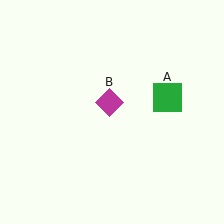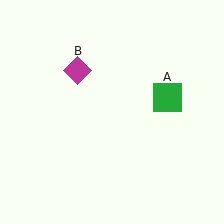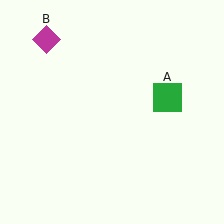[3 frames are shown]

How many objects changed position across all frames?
1 object changed position: magenta diamond (object B).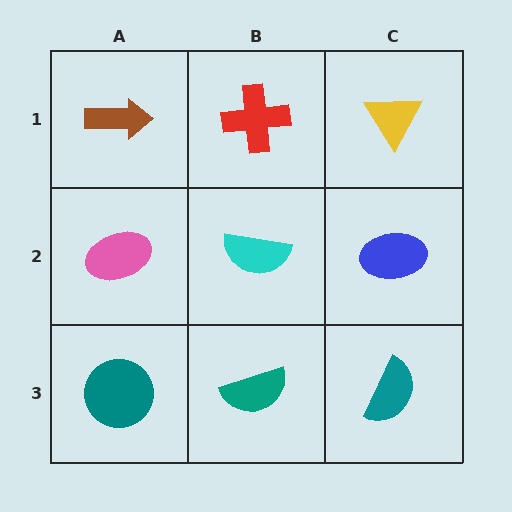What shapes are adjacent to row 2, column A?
A brown arrow (row 1, column A), a teal circle (row 3, column A), a cyan semicircle (row 2, column B).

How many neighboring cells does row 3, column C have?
2.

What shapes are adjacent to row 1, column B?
A cyan semicircle (row 2, column B), a brown arrow (row 1, column A), a yellow triangle (row 1, column C).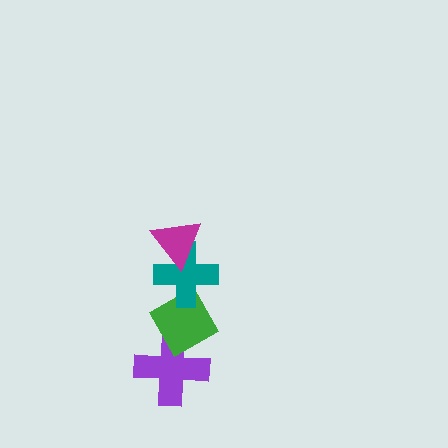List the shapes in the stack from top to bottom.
From top to bottom: the magenta triangle, the teal cross, the green diamond, the purple cross.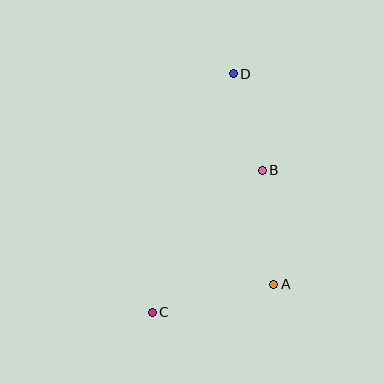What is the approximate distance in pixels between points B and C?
The distance between B and C is approximately 180 pixels.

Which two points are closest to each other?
Points B and D are closest to each other.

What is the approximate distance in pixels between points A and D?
The distance between A and D is approximately 214 pixels.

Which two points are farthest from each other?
Points C and D are farthest from each other.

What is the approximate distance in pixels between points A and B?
The distance between A and B is approximately 115 pixels.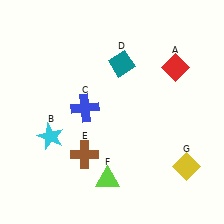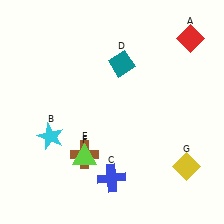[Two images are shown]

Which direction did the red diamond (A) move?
The red diamond (A) moved up.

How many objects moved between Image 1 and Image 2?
3 objects moved between the two images.